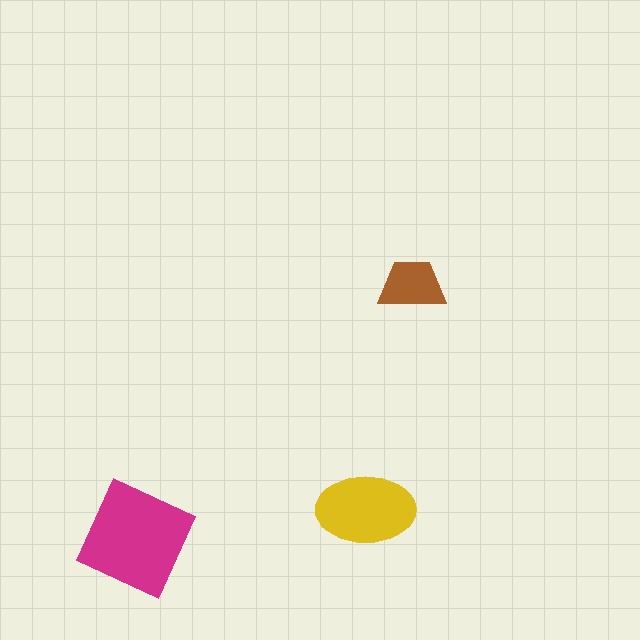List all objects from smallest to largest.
The brown trapezoid, the yellow ellipse, the magenta diamond.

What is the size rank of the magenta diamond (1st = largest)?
1st.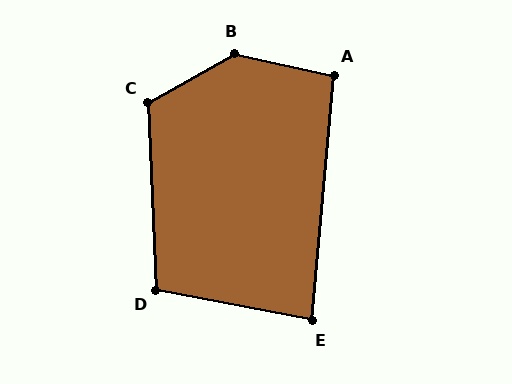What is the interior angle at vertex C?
Approximately 117 degrees (obtuse).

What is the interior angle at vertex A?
Approximately 97 degrees (obtuse).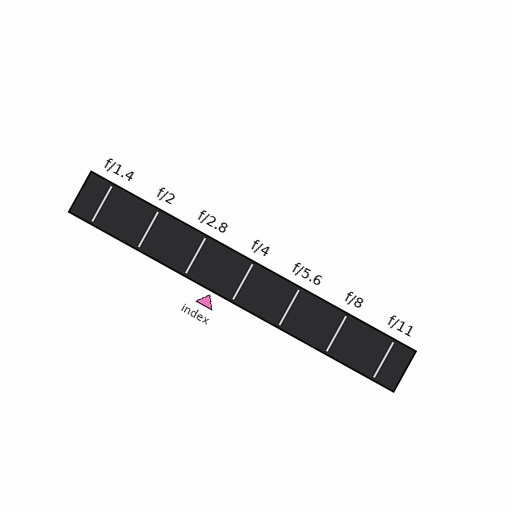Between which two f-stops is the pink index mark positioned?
The index mark is between f/2.8 and f/4.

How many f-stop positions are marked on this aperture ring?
There are 7 f-stop positions marked.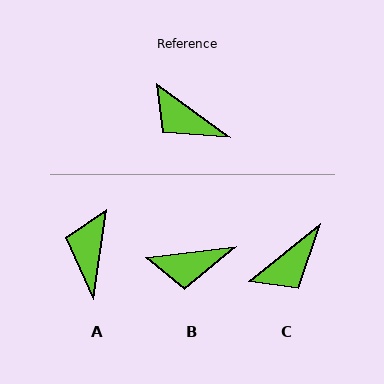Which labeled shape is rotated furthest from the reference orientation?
C, about 75 degrees away.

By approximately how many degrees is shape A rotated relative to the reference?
Approximately 62 degrees clockwise.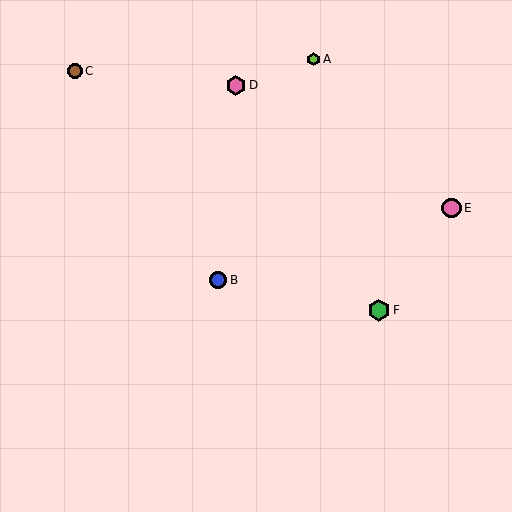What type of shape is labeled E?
Shape E is a pink circle.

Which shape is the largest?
The green hexagon (labeled F) is the largest.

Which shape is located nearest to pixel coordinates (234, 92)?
The pink hexagon (labeled D) at (236, 85) is nearest to that location.